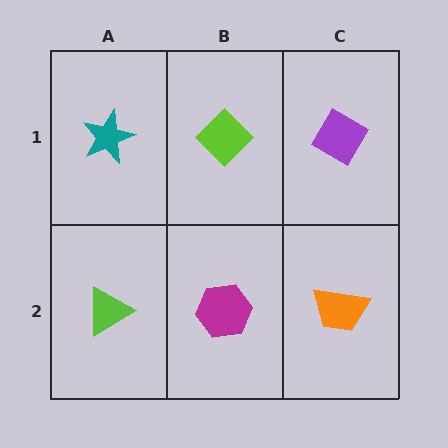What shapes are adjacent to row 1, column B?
A magenta hexagon (row 2, column B), a teal star (row 1, column A), a purple diamond (row 1, column C).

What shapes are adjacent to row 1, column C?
An orange trapezoid (row 2, column C), a lime diamond (row 1, column B).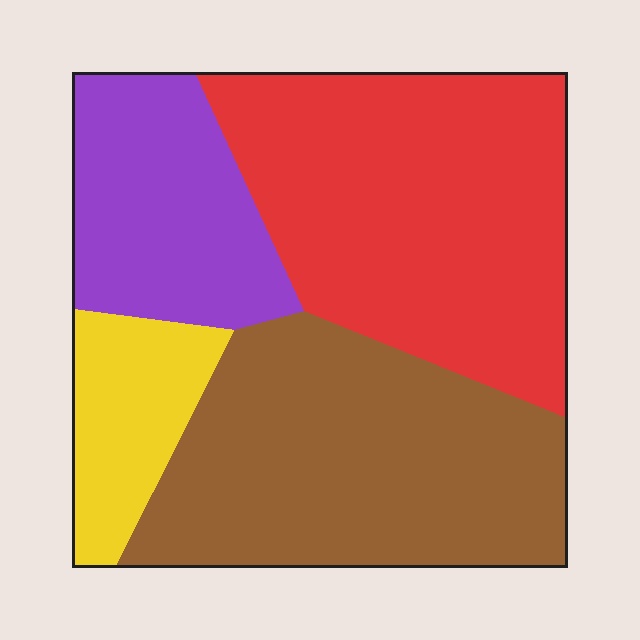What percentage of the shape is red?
Red takes up about three eighths (3/8) of the shape.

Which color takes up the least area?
Yellow, at roughly 10%.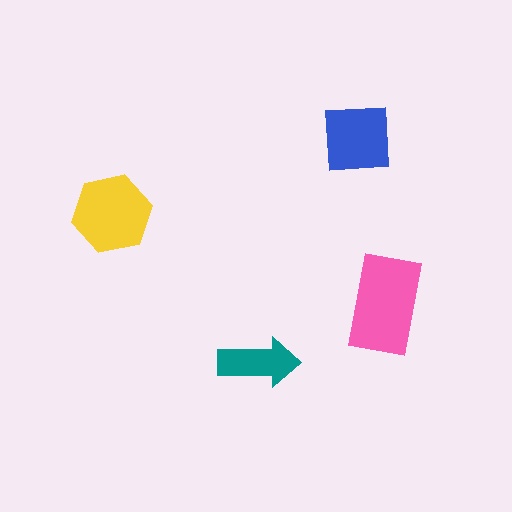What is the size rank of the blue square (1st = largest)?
3rd.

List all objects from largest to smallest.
The pink rectangle, the yellow hexagon, the blue square, the teal arrow.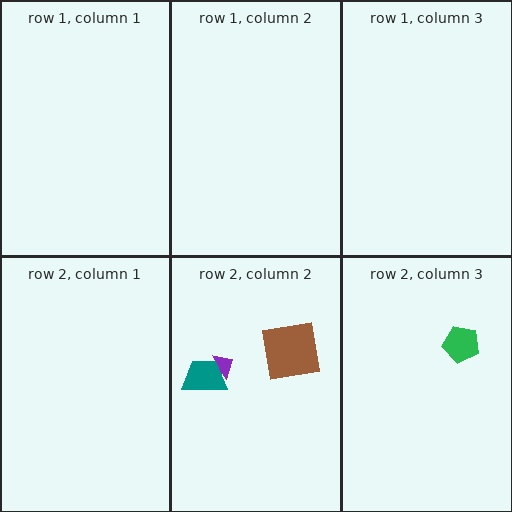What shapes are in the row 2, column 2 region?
The purple arrow, the teal trapezoid, the brown square.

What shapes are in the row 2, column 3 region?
The green pentagon.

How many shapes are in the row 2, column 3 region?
1.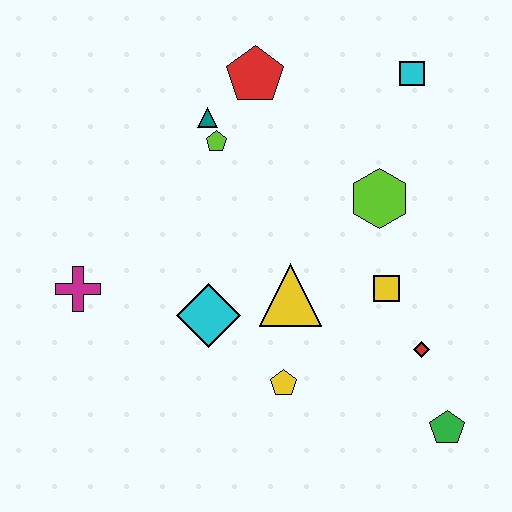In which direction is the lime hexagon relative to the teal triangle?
The lime hexagon is to the right of the teal triangle.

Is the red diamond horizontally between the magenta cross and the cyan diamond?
No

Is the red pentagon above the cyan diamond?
Yes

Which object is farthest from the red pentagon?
The green pentagon is farthest from the red pentagon.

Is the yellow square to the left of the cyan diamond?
No